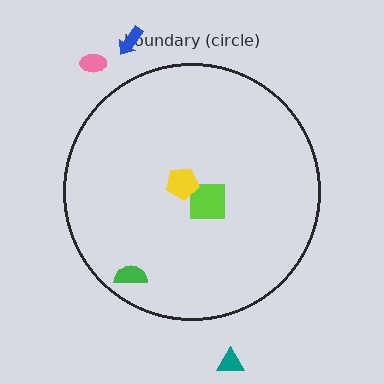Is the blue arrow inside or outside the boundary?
Outside.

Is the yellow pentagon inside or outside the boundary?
Inside.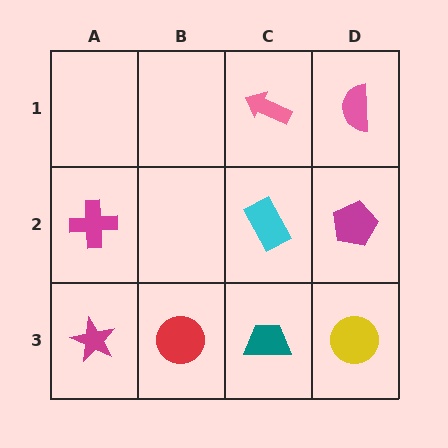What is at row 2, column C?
A cyan rectangle.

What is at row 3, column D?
A yellow circle.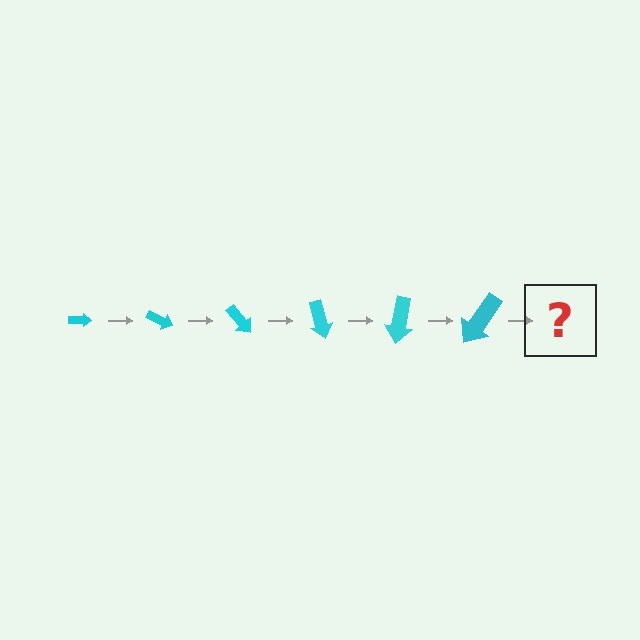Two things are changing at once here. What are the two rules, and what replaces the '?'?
The two rules are that the arrow grows larger each step and it rotates 25 degrees each step. The '?' should be an arrow, larger than the previous one and rotated 150 degrees from the start.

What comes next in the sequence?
The next element should be an arrow, larger than the previous one and rotated 150 degrees from the start.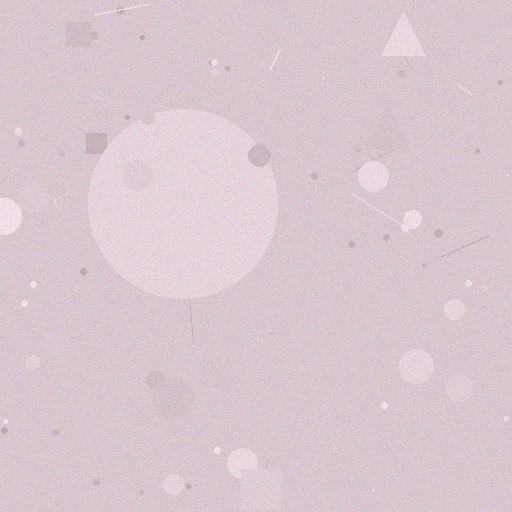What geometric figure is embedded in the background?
A circle is embedded in the background.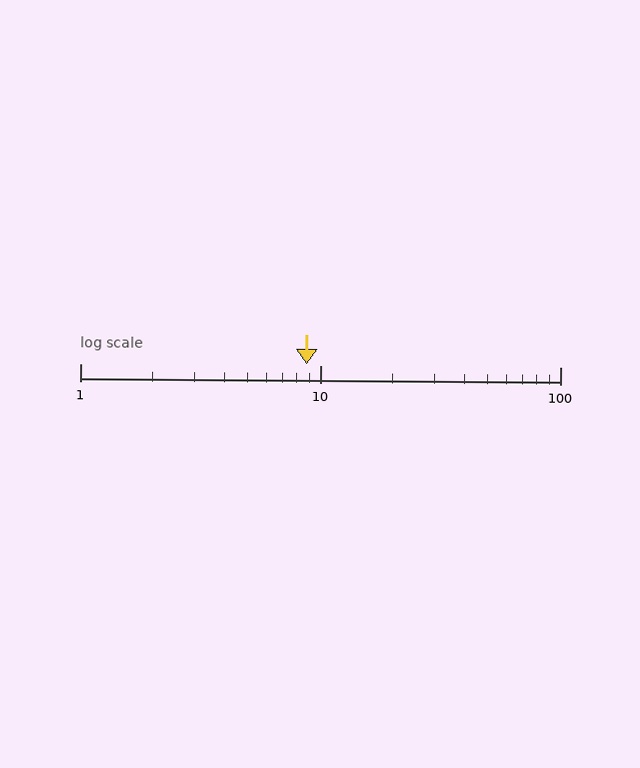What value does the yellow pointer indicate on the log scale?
The pointer indicates approximately 8.8.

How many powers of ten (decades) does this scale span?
The scale spans 2 decades, from 1 to 100.